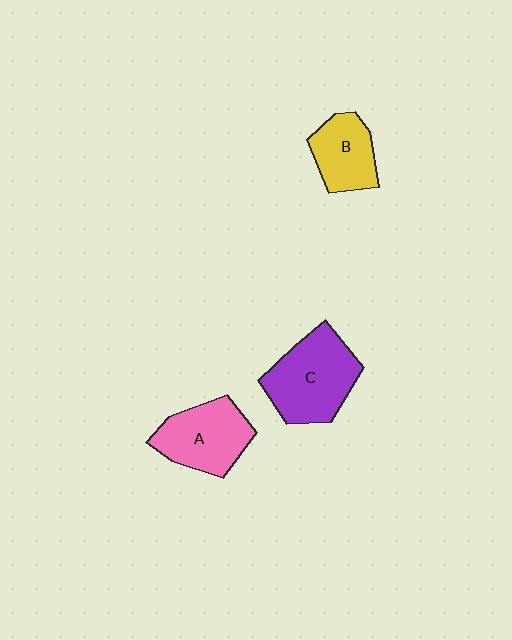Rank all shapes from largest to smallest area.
From largest to smallest: C (purple), A (pink), B (yellow).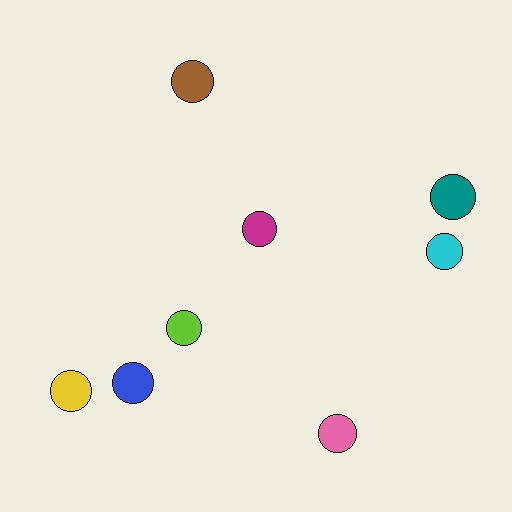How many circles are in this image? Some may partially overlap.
There are 8 circles.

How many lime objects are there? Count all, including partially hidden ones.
There is 1 lime object.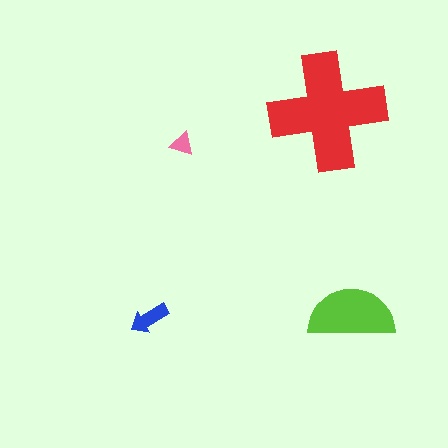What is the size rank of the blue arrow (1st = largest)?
3rd.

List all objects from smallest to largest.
The pink triangle, the blue arrow, the lime semicircle, the red cross.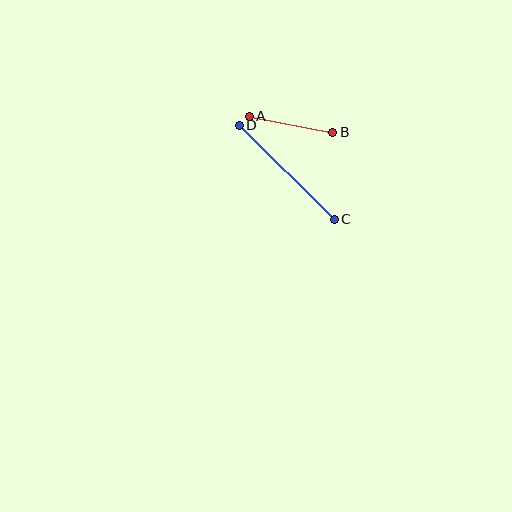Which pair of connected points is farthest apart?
Points C and D are farthest apart.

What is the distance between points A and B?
The distance is approximately 86 pixels.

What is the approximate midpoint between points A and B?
The midpoint is at approximately (291, 124) pixels.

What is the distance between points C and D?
The distance is approximately 134 pixels.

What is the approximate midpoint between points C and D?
The midpoint is at approximately (287, 172) pixels.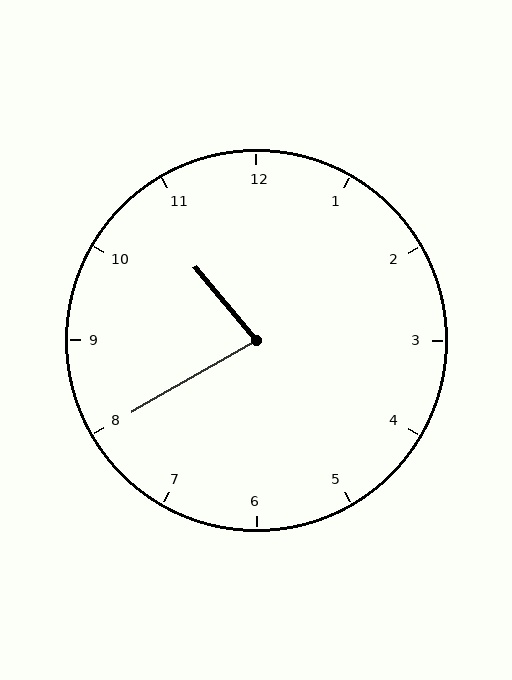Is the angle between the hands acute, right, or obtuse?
It is acute.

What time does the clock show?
10:40.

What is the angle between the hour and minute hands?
Approximately 80 degrees.